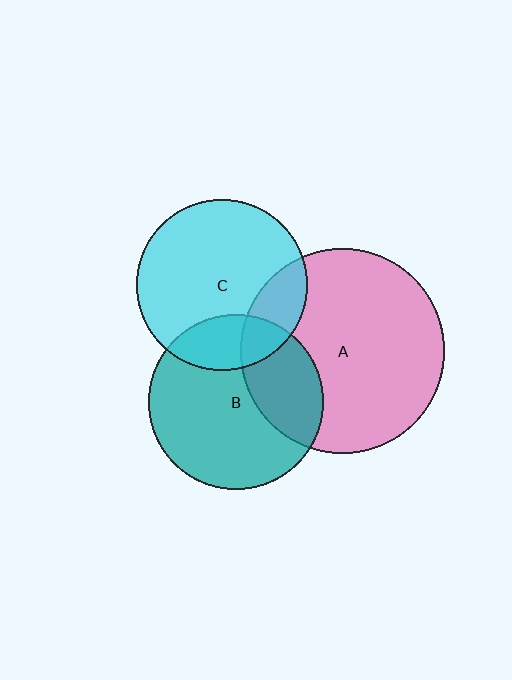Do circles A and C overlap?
Yes.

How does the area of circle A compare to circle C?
Approximately 1.4 times.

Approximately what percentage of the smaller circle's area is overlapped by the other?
Approximately 20%.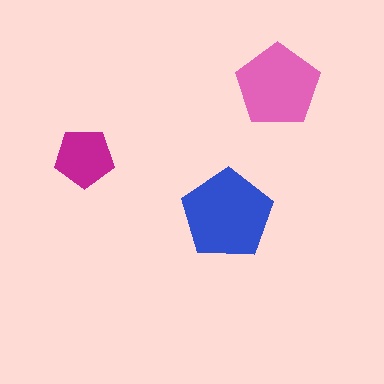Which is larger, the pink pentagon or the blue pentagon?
The blue one.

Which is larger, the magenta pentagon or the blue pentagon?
The blue one.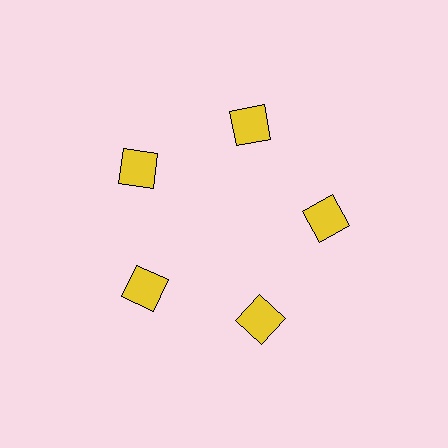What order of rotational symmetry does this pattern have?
This pattern has 5-fold rotational symmetry.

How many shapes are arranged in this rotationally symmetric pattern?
There are 5 shapes, arranged in 5 groups of 1.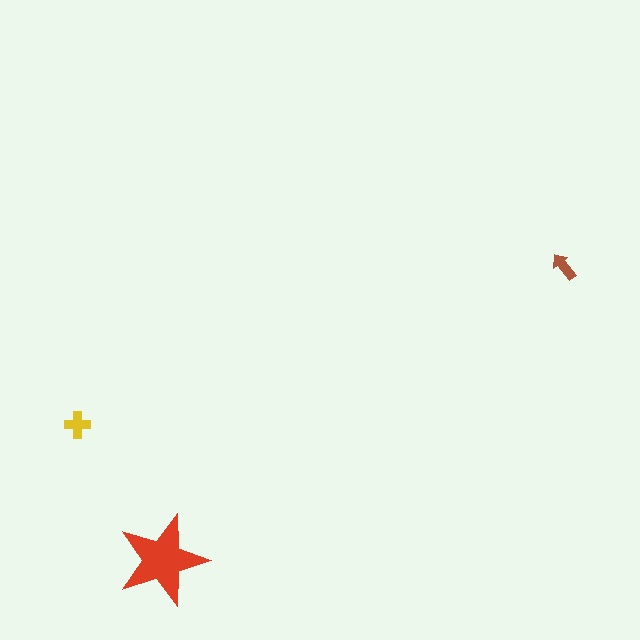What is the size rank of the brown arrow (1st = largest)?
3rd.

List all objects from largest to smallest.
The red star, the yellow cross, the brown arrow.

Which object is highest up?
The brown arrow is topmost.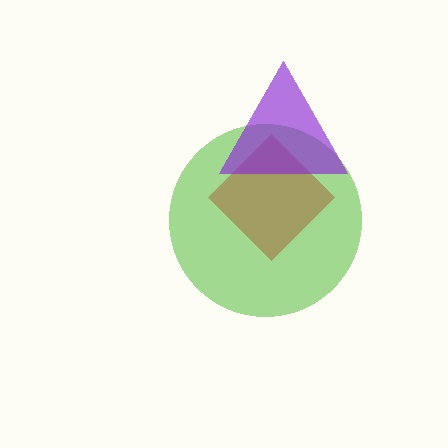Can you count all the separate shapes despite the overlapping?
Yes, there are 3 separate shapes.